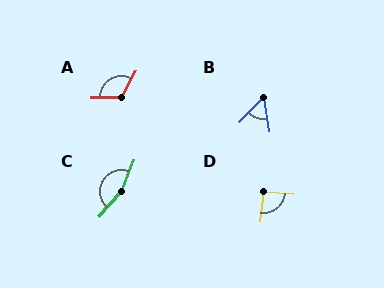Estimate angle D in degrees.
Approximately 93 degrees.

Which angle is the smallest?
B, at approximately 52 degrees.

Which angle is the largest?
C, at approximately 161 degrees.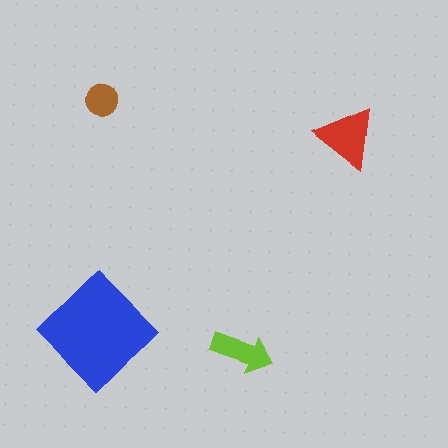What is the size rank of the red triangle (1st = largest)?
2nd.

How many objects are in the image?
There are 4 objects in the image.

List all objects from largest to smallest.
The blue diamond, the red triangle, the lime arrow, the brown circle.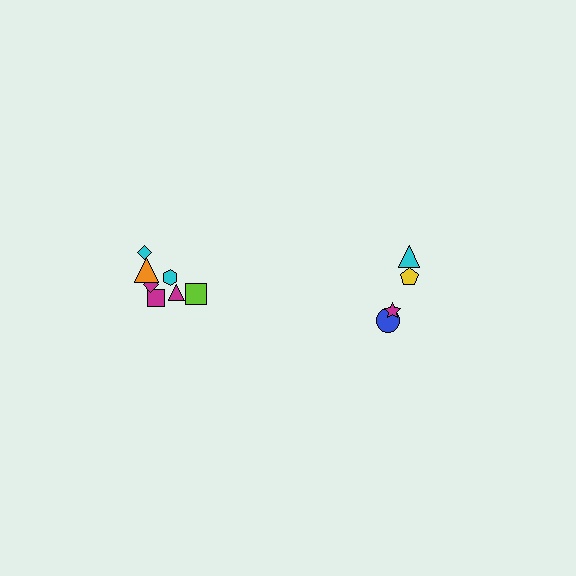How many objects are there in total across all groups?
There are 11 objects.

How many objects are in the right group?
There are 4 objects.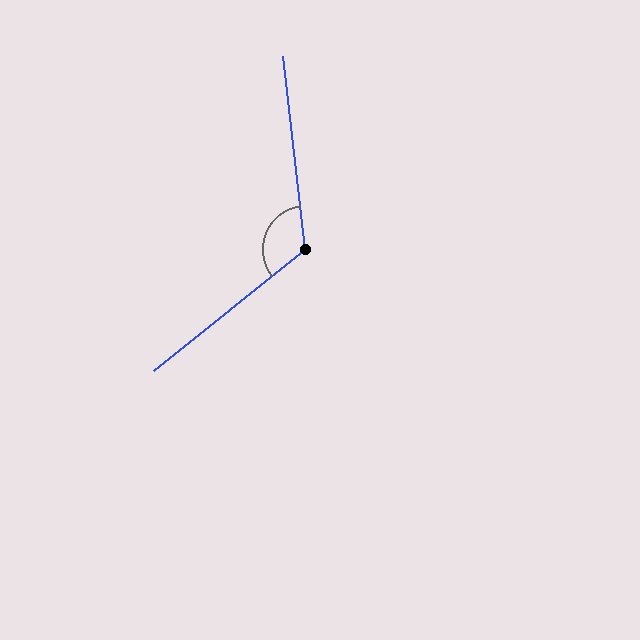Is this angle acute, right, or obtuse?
It is obtuse.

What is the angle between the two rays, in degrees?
Approximately 122 degrees.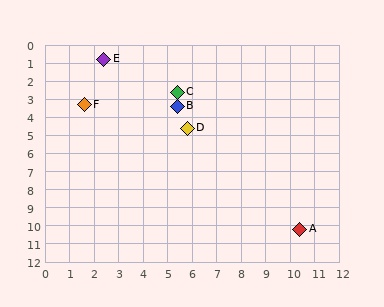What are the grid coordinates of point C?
Point C is at approximately (5.4, 2.6).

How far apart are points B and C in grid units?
Points B and C are about 0.8 grid units apart.